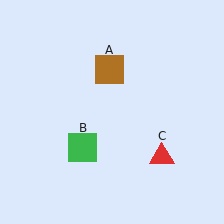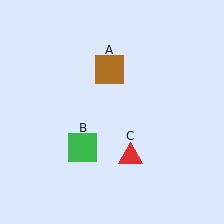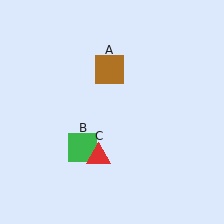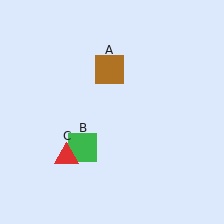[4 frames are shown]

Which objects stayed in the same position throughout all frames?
Brown square (object A) and green square (object B) remained stationary.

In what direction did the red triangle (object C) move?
The red triangle (object C) moved left.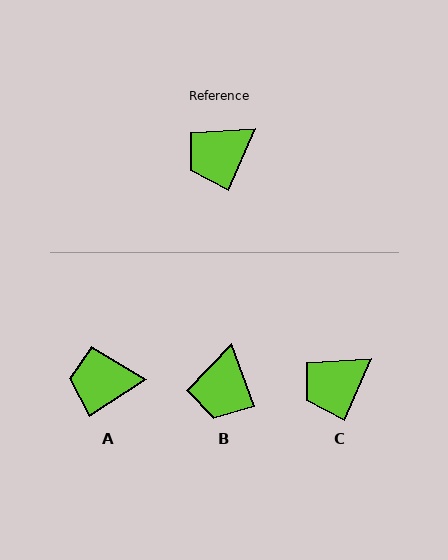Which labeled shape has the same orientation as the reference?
C.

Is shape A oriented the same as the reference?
No, it is off by about 34 degrees.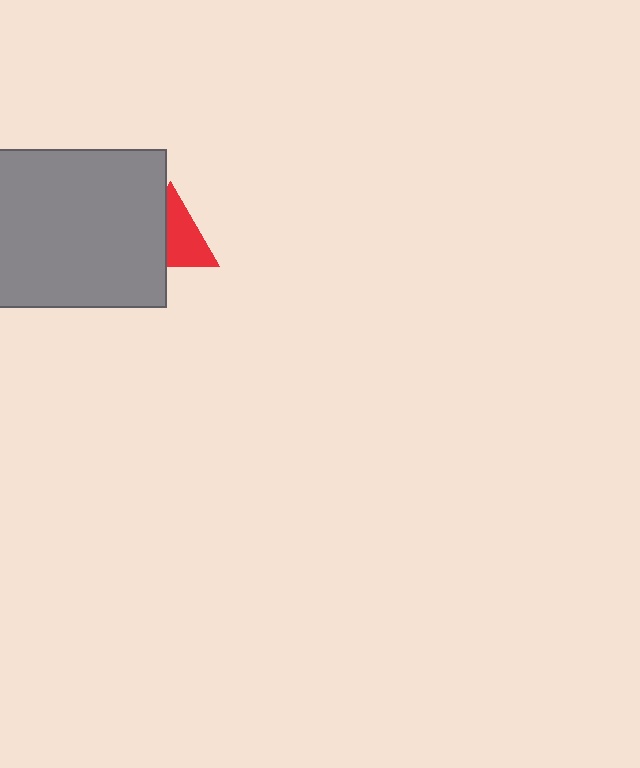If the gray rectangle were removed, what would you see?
You would see the complete red triangle.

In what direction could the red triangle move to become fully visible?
The red triangle could move right. That would shift it out from behind the gray rectangle entirely.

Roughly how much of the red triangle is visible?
About half of it is visible (roughly 56%).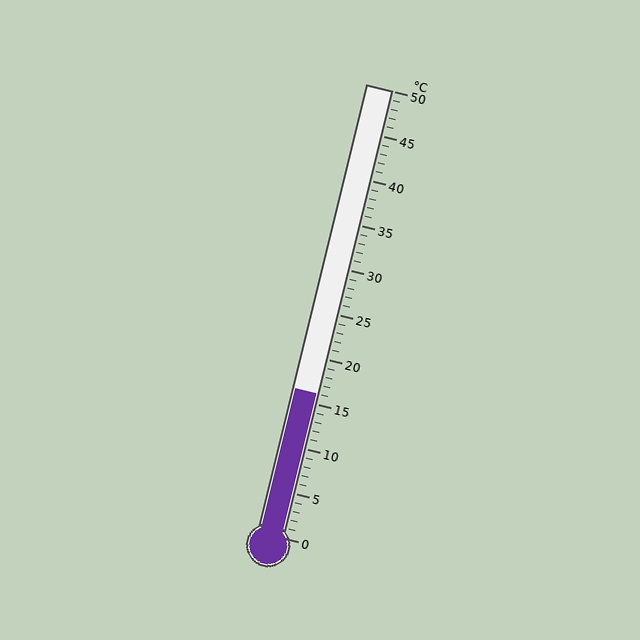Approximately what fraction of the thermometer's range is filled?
The thermometer is filled to approximately 30% of its range.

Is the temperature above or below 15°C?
The temperature is above 15°C.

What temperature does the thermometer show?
The thermometer shows approximately 16°C.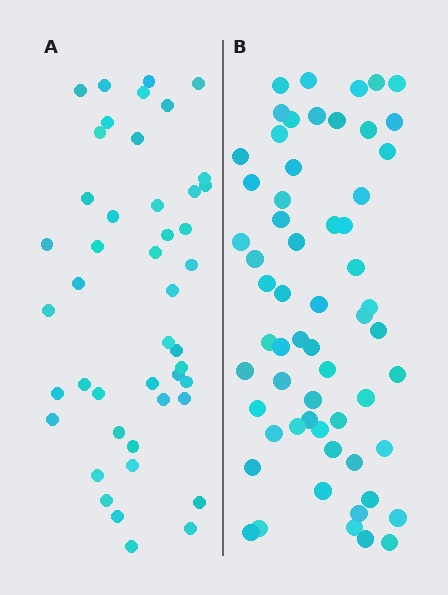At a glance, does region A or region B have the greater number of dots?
Region B (the right region) has more dots.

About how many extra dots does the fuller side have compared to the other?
Region B has approximately 15 more dots than region A.